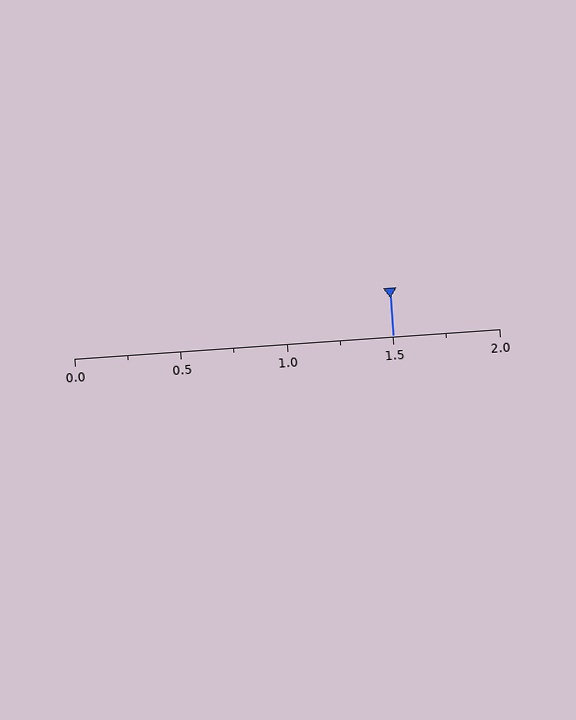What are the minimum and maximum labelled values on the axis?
The axis runs from 0.0 to 2.0.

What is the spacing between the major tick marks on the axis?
The major ticks are spaced 0.5 apart.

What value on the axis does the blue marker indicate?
The marker indicates approximately 1.5.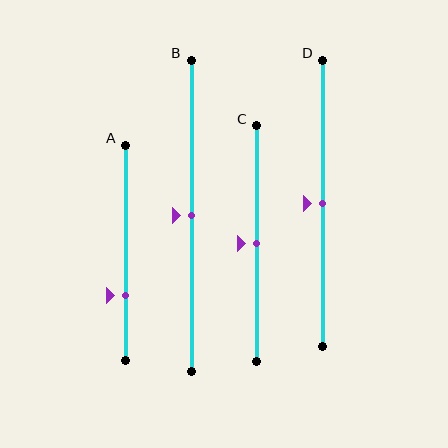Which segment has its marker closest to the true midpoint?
Segment B has its marker closest to the true midpoint.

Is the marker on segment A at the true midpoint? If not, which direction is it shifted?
No, the marker on segment A is shifted downward by about 20% of the segment length.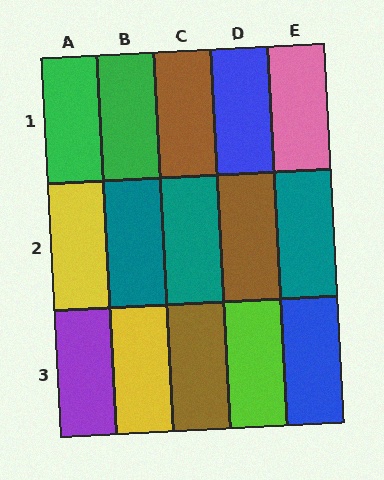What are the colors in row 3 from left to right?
Purple, yellow, brown, lime, blue.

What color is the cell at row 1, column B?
Green.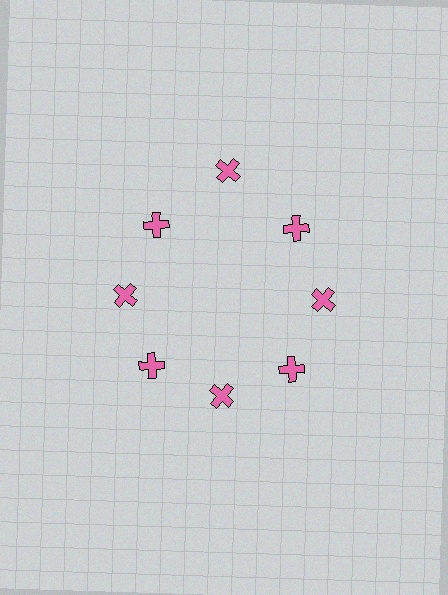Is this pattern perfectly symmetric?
No. The 8 pink crosses are arranged in a ring, but one element near the 12 o'clock position is pushed outward from the center, breaking the 8-fold rotational symmetry.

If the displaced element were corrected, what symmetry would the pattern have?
It would have 8-fold rotational symmetry — the pattern would map onto itself every 45 degrees.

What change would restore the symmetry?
The symmetry would be restored by moving it inward, back onto the ring so that all 8 crosses sit at equal angles and equal distance from the center.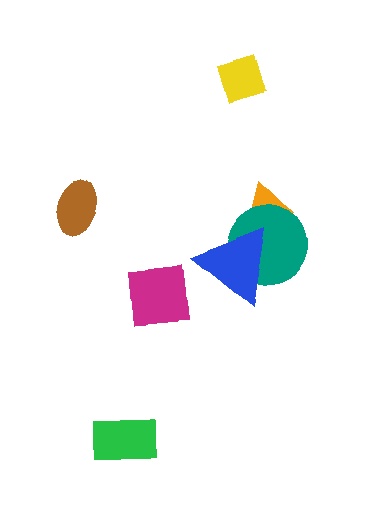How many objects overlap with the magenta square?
0 objects overlap with the magenta square.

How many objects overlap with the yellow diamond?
0 objects overlap with the yellow diamond.